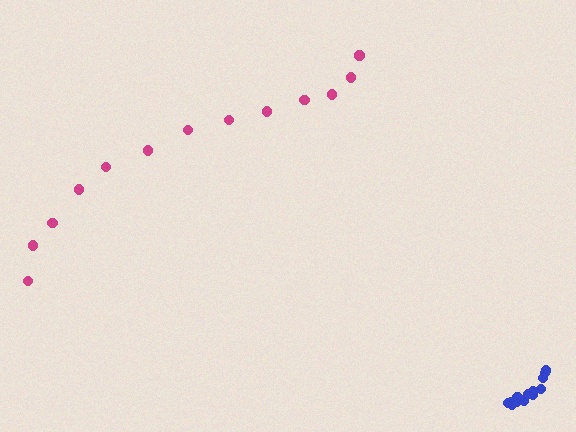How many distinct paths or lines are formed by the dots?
There are 2 distinct paths.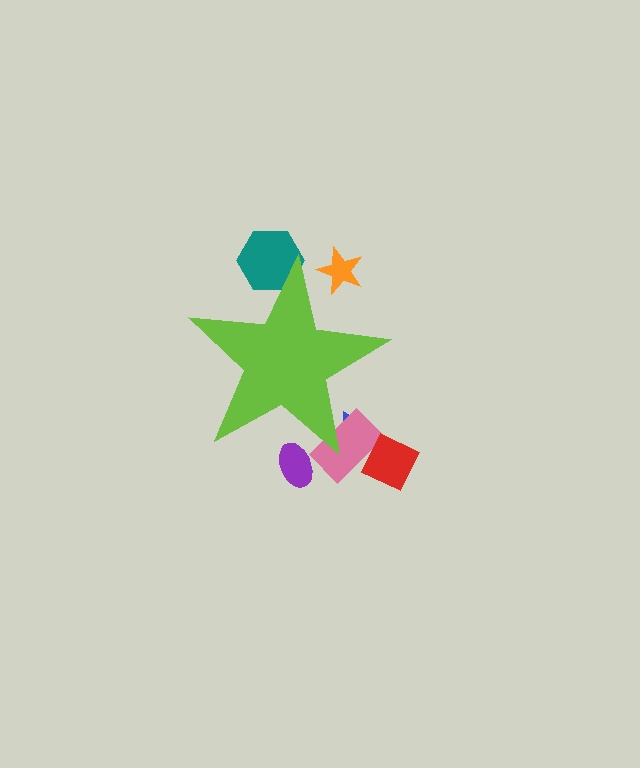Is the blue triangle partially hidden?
Yes, the blue triangle is partially hidden behind the lime star.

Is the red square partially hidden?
No, the red square is fully visible.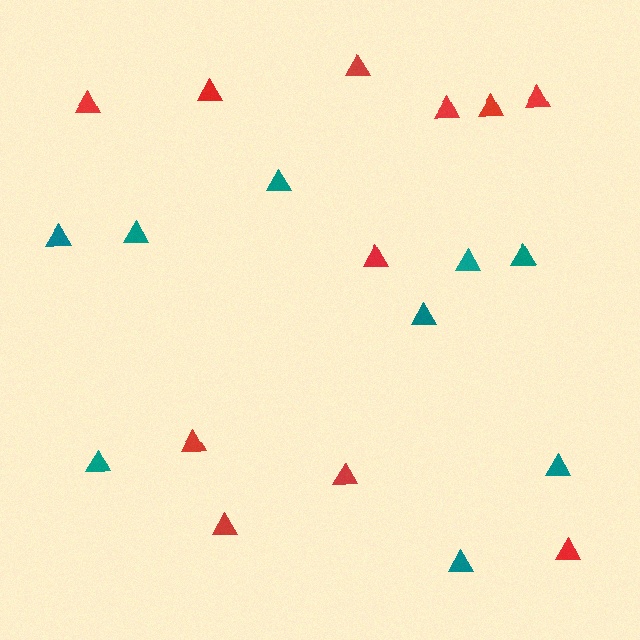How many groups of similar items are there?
There are 2 groups: one group of teal triangles (9) and one group of red triangles (11).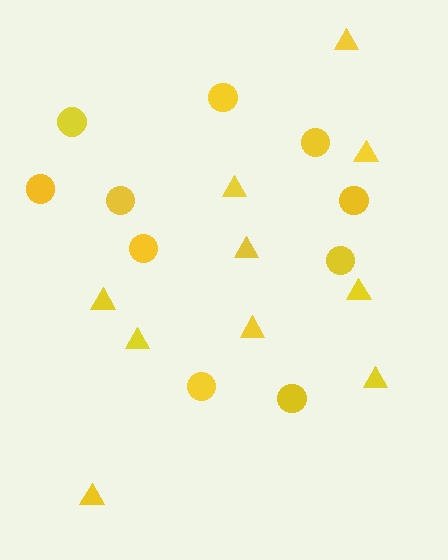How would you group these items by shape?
There are 2 groups: one group of circles (10) and one group of triangles (10).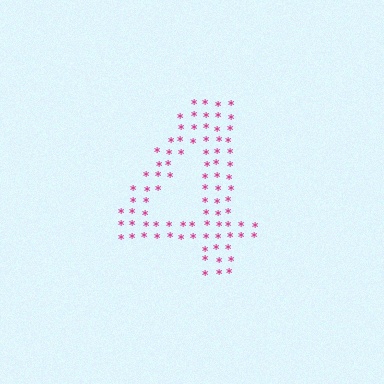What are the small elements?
The small elements are asterisks.